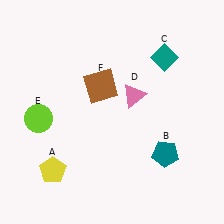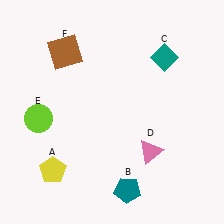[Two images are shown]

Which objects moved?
The objects that moved are: the teal pentagon (B), the pink triangle (D), the brown square (F).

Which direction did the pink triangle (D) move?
The pink triangle (D) moved down.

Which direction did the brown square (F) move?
The brown square (F) moved left.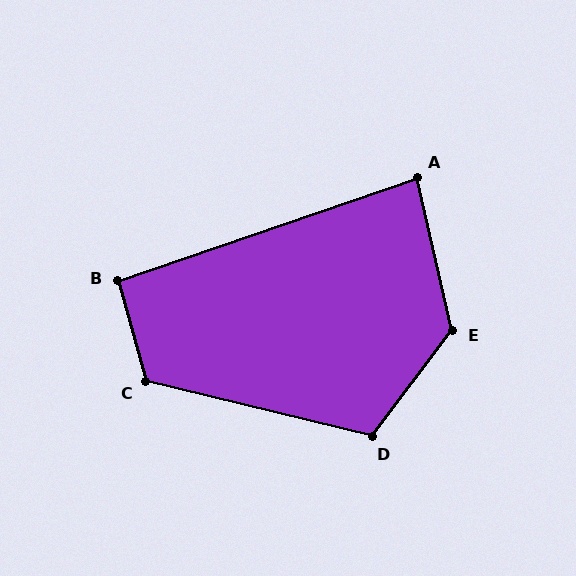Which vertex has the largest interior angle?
E, at approximately 130 degrees.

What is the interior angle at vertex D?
Approximately 114 degrees (obtuse).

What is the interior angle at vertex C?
Approximately 119 degrees (obtuse).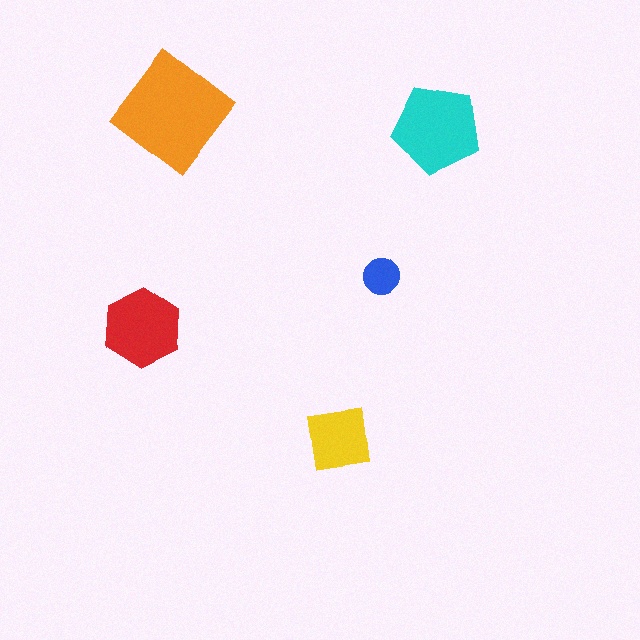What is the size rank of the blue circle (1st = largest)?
5th.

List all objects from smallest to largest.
The blue circle, the yellow square, the red hexagon, the cyan pentagon, the orange diamond.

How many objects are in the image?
There are 5 objects in the image.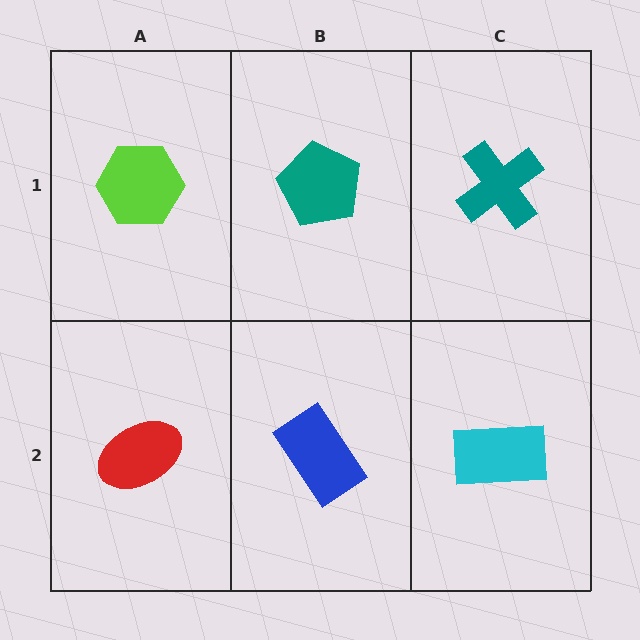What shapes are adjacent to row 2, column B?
A teal pentagon (row 1, column B), a red ellipse (row 2, column A), a cyan rectangle (row 2, column C).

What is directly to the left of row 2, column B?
A red ellipse.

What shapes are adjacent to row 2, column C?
A teal cross (row 1, column C), a blue rectangle (row 2, column B).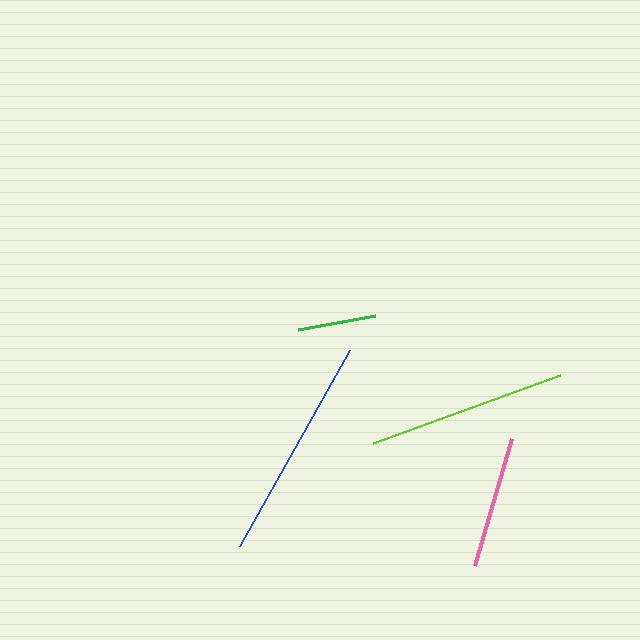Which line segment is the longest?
The blue line is the longest at approximately 225 pixels.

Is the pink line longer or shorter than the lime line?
The lime line is longer than the pink line.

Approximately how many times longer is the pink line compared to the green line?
The pink line is approximately 1.7 times the length of the green line.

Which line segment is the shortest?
The green line is the shortest at approximately 78 pixels.